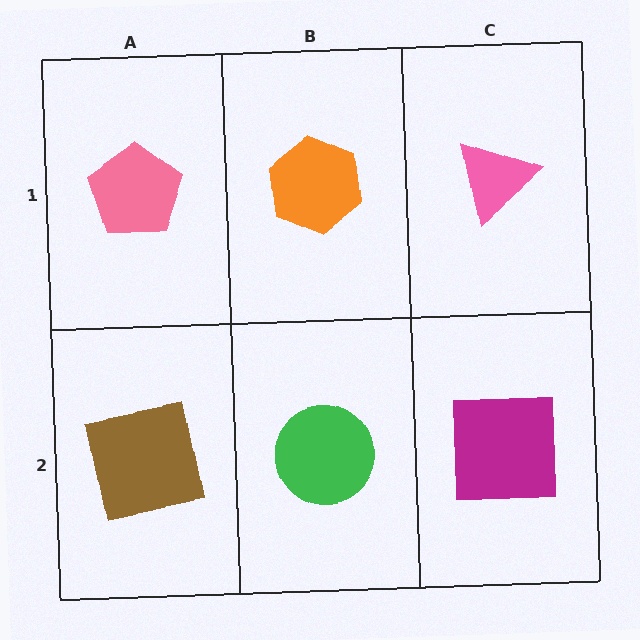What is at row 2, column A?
A brown square.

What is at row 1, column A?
A pink pentagon.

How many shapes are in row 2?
3 shapes.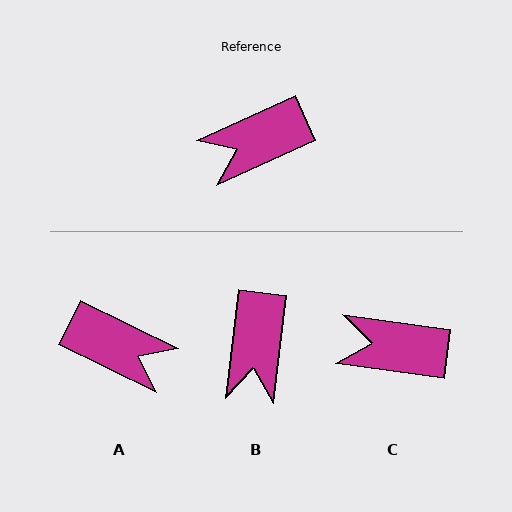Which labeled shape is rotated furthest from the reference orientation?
A, about 129 degrees away.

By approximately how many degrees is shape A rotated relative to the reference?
Approximately 129 degrees counter-clockwise.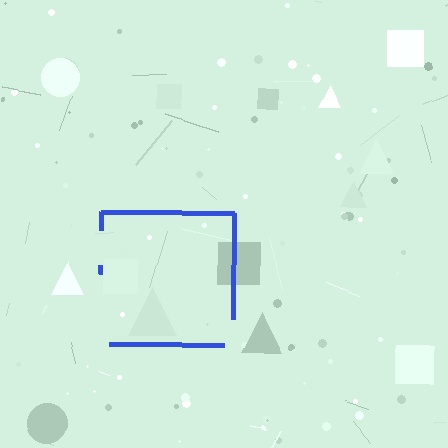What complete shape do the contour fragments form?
The contour fragments form a square.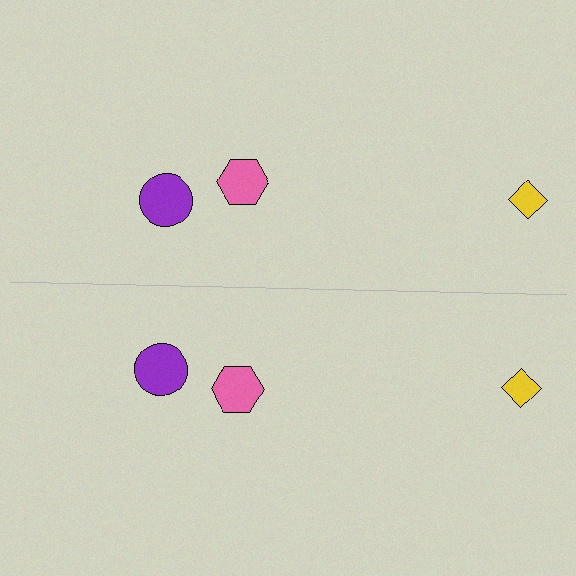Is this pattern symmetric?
Yes, this pattern has bilateral (reflection) symmetry.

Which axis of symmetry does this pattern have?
The pattern has a horizontal axis of symmetry running through the center of the image.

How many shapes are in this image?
There are 6 shapes in this image.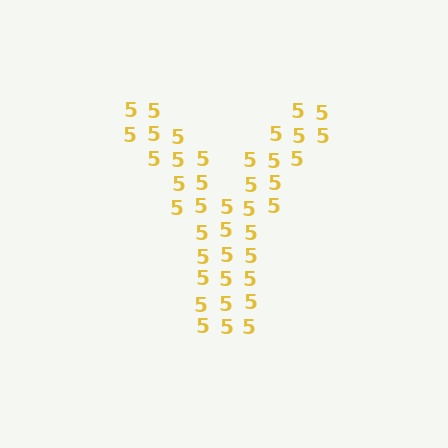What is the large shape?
The large shape is the letter Y.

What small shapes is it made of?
It is made of small digit 5's.